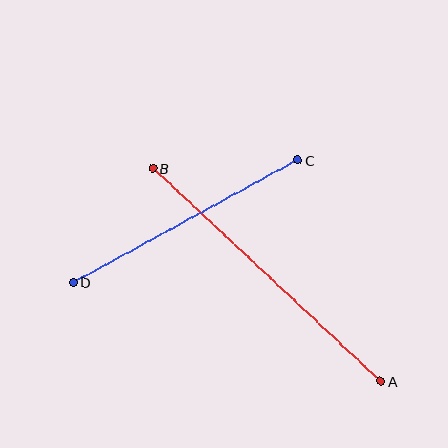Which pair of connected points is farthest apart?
Points A and B are farthest apart.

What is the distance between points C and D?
The distance is approximately 255 pixels.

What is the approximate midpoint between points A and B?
The midpoint is at approximately (267, 275) pixels.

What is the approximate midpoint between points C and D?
The midpoint is at approximately (186, 221) pixels.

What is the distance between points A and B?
The distance is approximately 312 pixels.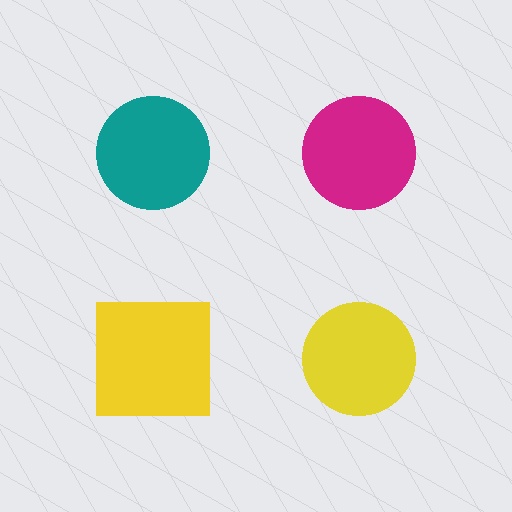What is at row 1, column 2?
A magenta circle.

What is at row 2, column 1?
A yellow square.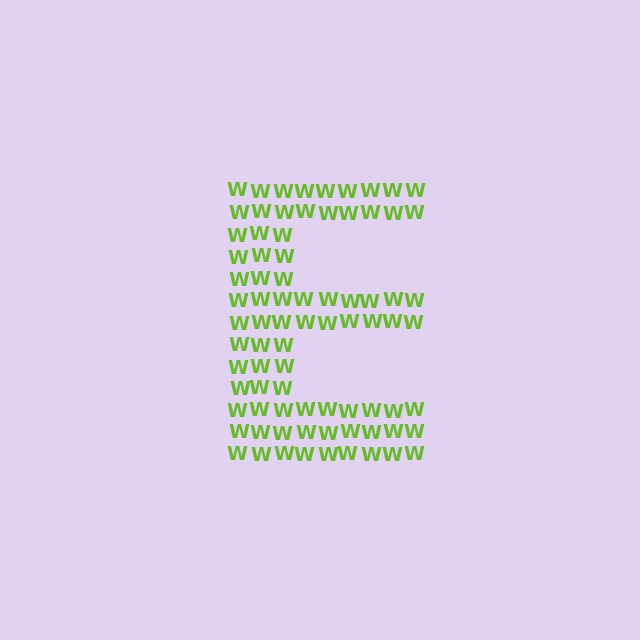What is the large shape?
The large shape is the letter E.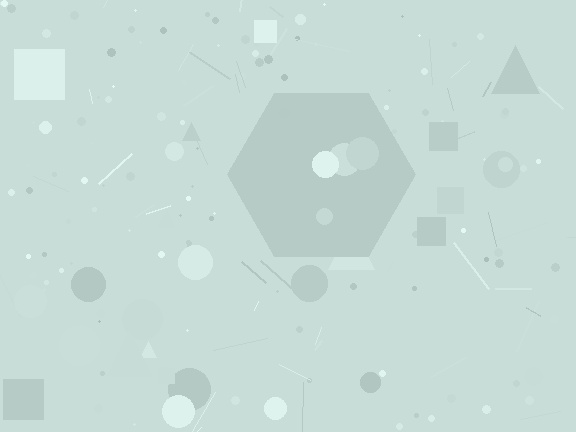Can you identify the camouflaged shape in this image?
The camouflaged shape is a hexagon.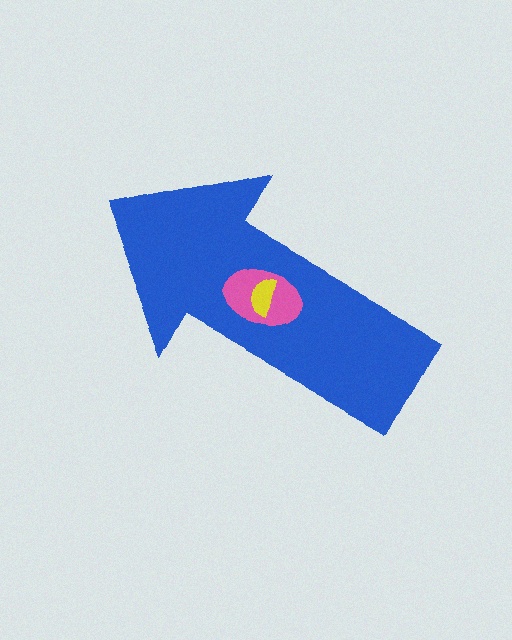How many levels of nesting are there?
3.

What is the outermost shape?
The blue arrow.